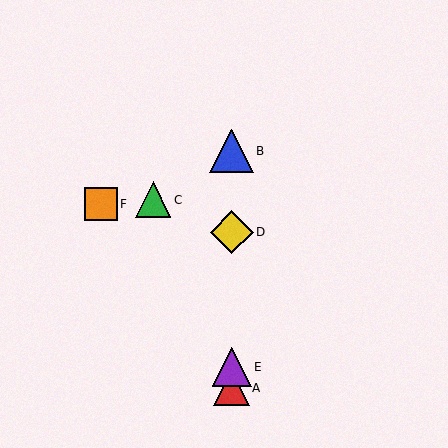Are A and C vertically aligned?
No, A is at x≈232 and C is at x≈153.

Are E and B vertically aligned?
Yes, both are at x≈232.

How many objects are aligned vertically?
4 objects (A, B, D, E) are aligned vertically.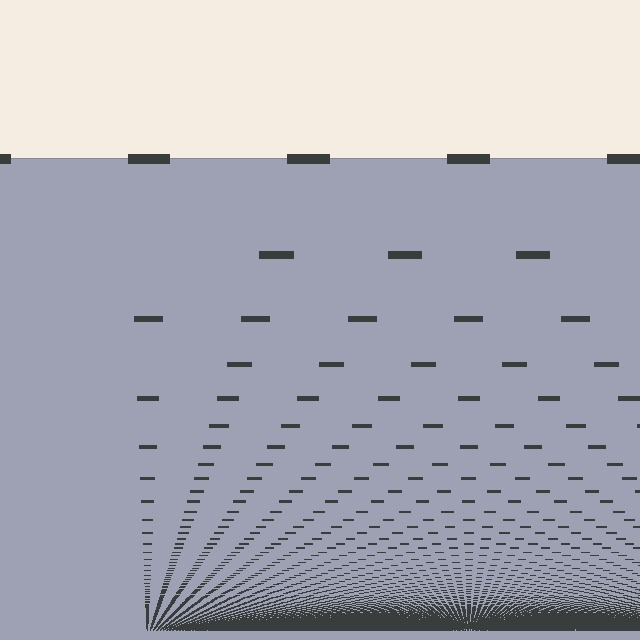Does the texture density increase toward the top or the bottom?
Density increases toward the bottom.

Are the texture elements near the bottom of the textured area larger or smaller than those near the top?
Smaller. The gradient is inverted — elements near the bottom are smaller and denser.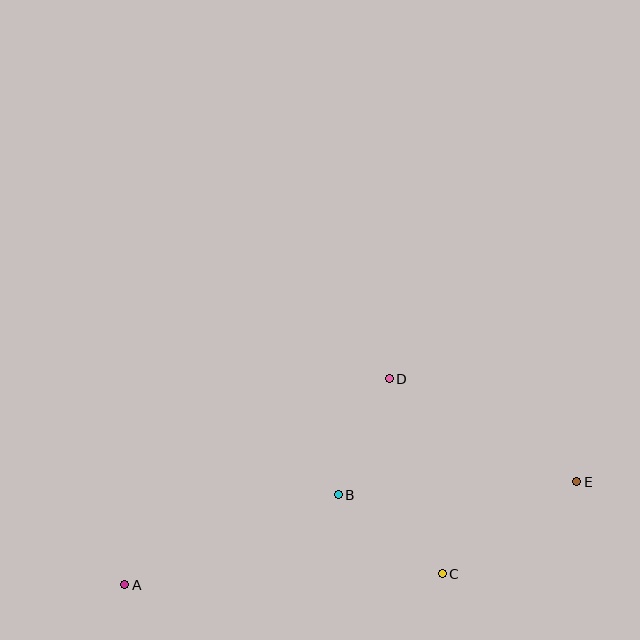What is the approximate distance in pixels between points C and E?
The distance between C and E is approximately 163 pixels.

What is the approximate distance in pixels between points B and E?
The distance between B and E is approximately 238 pixels.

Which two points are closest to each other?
Points B and D are closest to each other.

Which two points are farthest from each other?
Points A and E are farthest from each other.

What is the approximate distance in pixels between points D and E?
The distance between D and E is approximately 214 pixels.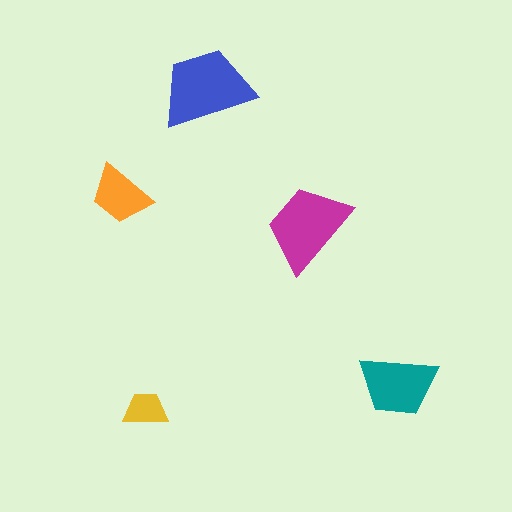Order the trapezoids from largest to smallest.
the blue one, the magenta one, the teal one, the orange one, the yellow one.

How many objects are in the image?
There are 5 objects in the image.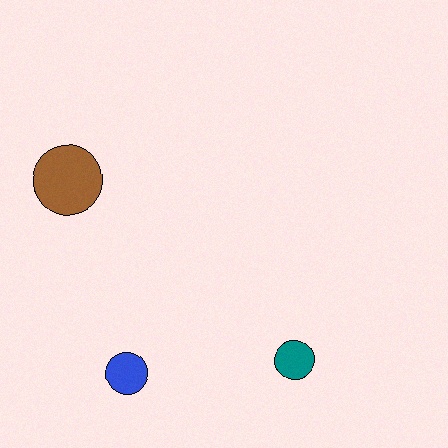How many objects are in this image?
There are 3 objects.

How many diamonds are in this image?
There are no diamonds.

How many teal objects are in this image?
There is 1 teal object.